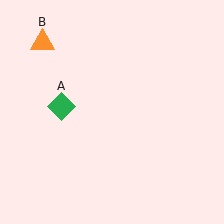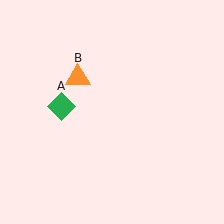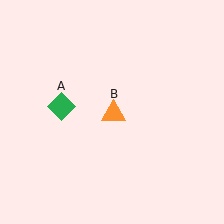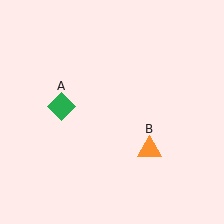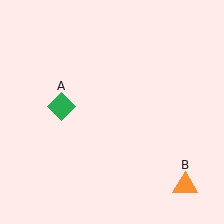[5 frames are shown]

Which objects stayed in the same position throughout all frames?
Green diamond (object A) remained stationary.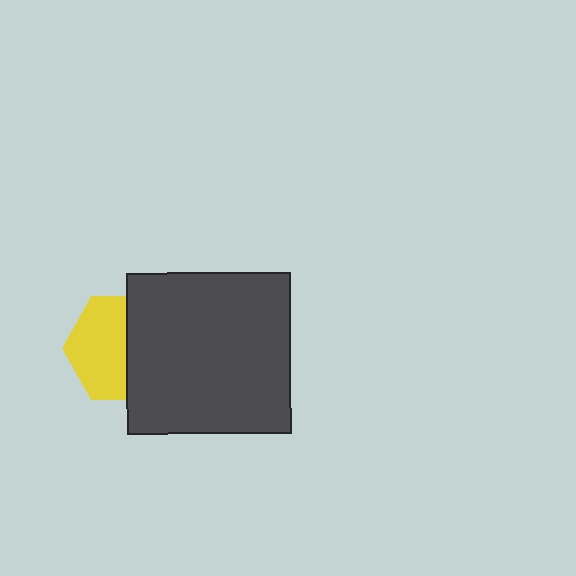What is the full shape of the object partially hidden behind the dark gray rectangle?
The partially hidden object is a yellow hexagon.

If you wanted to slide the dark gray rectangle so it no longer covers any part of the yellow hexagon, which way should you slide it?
Slide it right — that is the most direct way to separate the two shapes.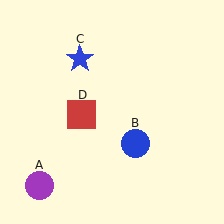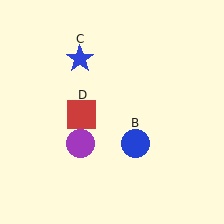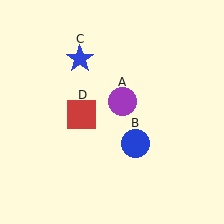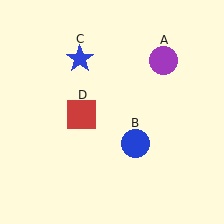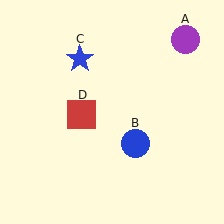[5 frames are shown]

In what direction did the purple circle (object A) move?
The purple circle (object A) moved up and to the right.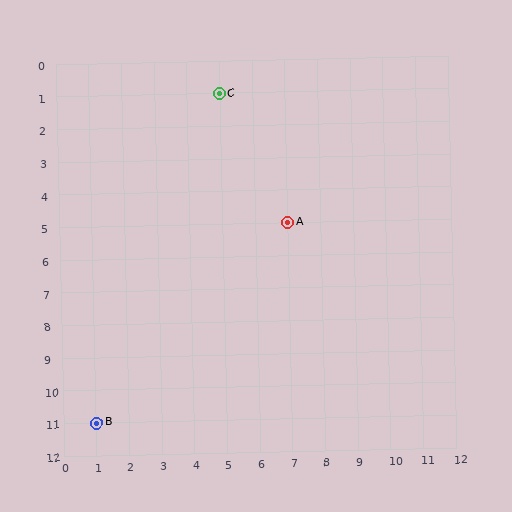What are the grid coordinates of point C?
Point C is at grid coordinates (5, 1).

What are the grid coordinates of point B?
Point B is at grid coordinates (1, 11).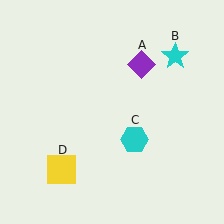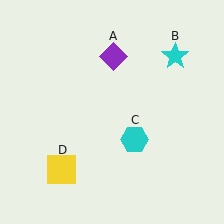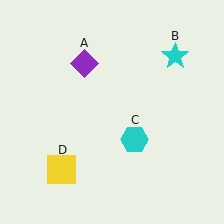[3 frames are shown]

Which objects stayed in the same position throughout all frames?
Cyan star (object B) and cyan hexagon (object C) and yellow square (object D) remained stationary.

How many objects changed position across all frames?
1 object changed position: purple diamond (object A).